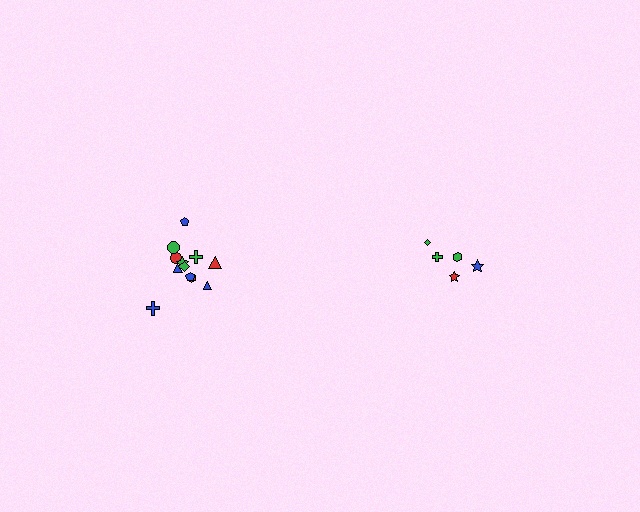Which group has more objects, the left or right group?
The left group.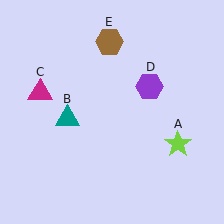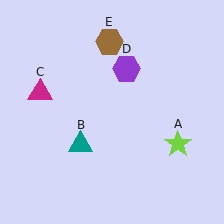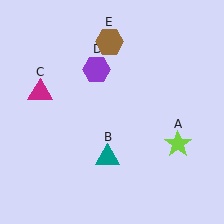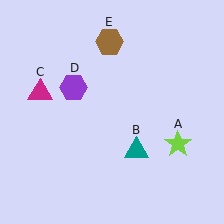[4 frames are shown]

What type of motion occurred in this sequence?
The teal triangle (object B), purple hexagon (object D) rotated counterclockwise around the center of the scene.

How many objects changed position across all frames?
2 objects changed position: teal triangle (object B), purple hexagon (object D).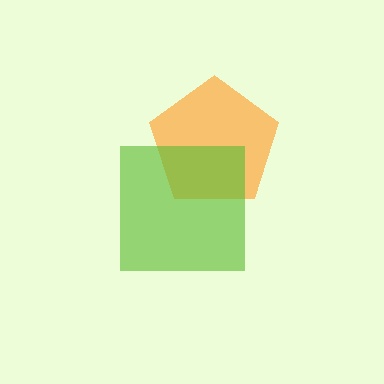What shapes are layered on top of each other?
The layered shapes are: an orange pentagon, a lime square.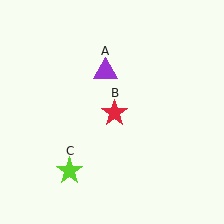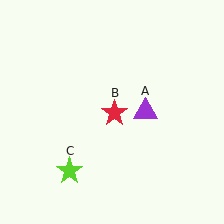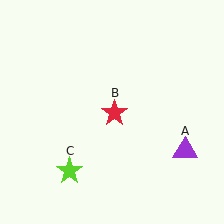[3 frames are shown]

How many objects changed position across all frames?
1 object changed position: purple triangle (object A).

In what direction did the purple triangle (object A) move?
The purple triangle (object A) moved down and to the right.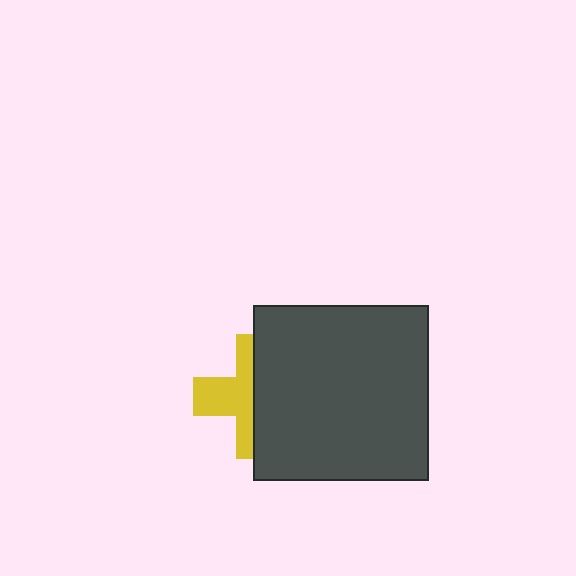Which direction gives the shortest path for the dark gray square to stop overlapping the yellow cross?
Moving right gives the shortest separation.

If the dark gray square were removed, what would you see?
You would see the complete yellow cross.